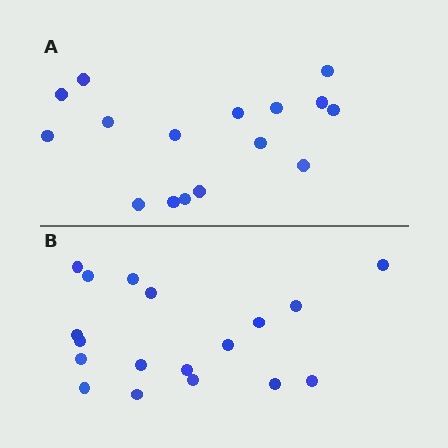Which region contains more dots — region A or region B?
Region B (the bottom region) has more dots.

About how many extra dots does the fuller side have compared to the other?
Region B has just a few more — roughly 2 or 3 more dots than region A.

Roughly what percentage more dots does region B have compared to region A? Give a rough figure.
About 10% more.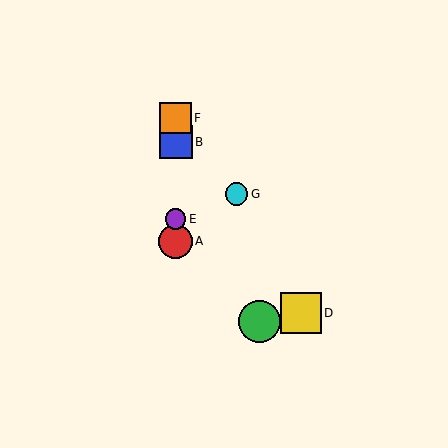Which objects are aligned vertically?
Objects A, B, E, F are aligned vertically.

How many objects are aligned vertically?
4 objects (A, B, E, F) are aligned vertically.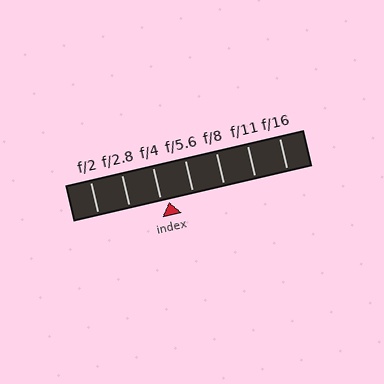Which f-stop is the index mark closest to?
The index mark is closest to f/4.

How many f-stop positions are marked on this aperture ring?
There are 7 f-stop positions marked.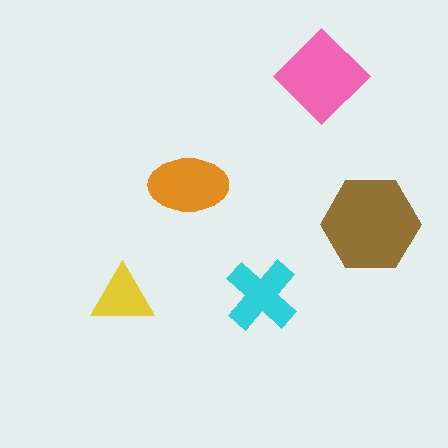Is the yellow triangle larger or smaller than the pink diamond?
Smaller.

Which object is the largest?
The brown hexagon.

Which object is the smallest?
The yellow triangle.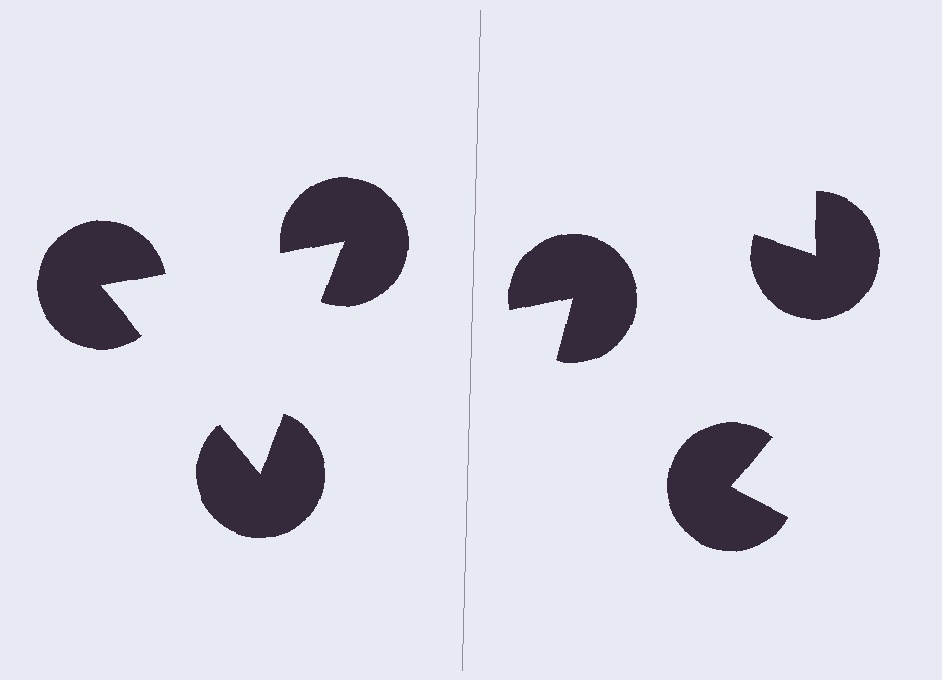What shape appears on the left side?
An illusory triangle.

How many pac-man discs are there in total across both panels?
6 — 3 on each side.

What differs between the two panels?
The pac-man discs are positioned identically on both sides; only the wedge orientations differ. On the left they align to a triangle; on the right they are misaligned.